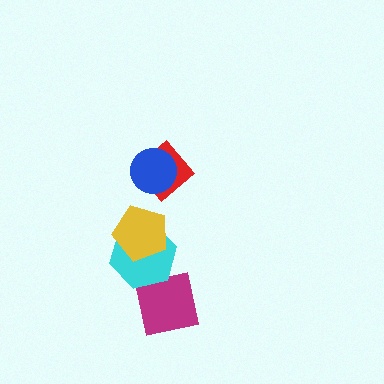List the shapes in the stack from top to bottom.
From top to bottom: the blue circle, the red diamond, the yellow pentagon, the cyan hexagon, the magenta square.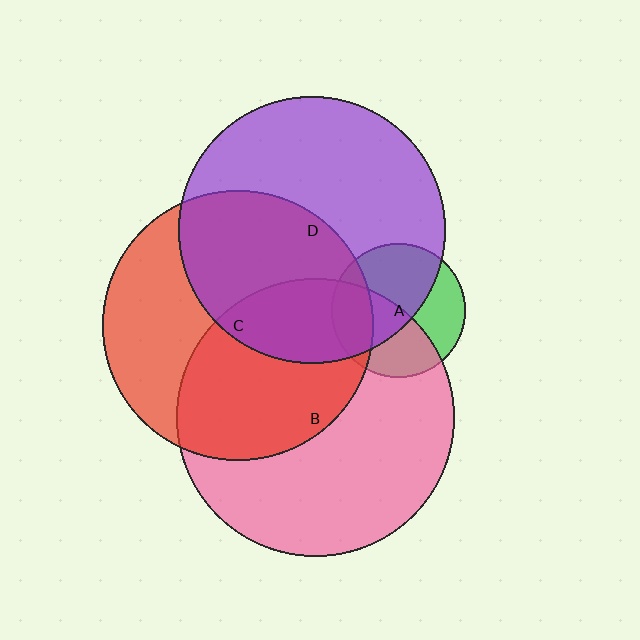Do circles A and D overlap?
Yes.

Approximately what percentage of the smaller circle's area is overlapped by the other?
Approximately 60%.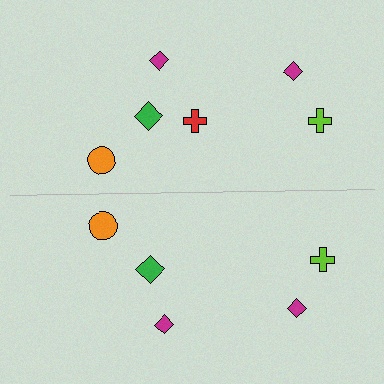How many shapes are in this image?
There are 11 shapes in this image.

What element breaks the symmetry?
A red cross is missing from the bottom side.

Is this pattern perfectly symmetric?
No, the pattern is not perfectly symmetric. A red cross is missing from the bottom side.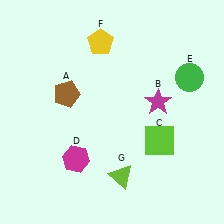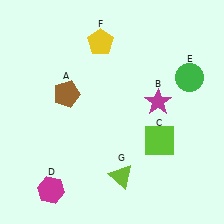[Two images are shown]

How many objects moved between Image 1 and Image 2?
1 object moved between the two images.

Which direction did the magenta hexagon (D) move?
The magenta hexagon (D) moved down.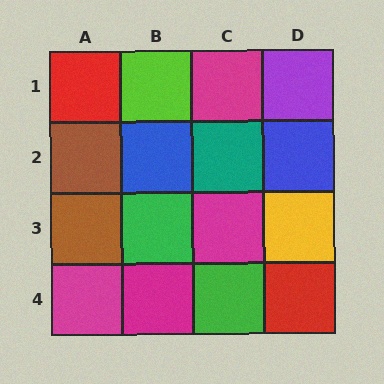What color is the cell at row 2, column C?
Teal.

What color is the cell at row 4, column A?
Magenta.